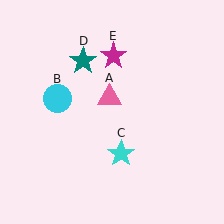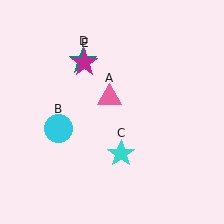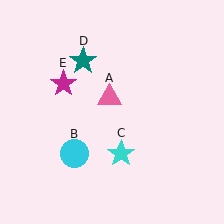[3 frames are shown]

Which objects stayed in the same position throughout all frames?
Pink triangle (object A) and cyan star (object C) and teal star (object D) remained stationary.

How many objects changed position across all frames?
2 objects changed position: cyan circle (object B), magenta star (object E).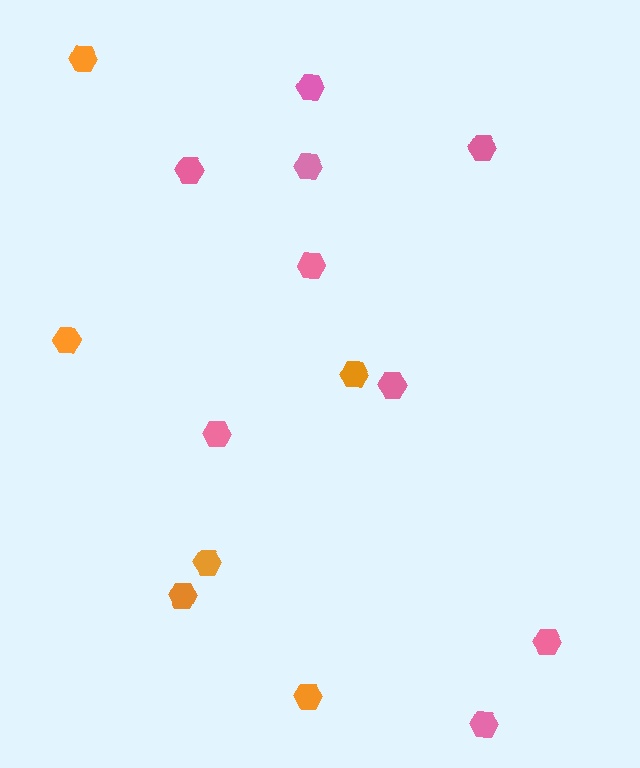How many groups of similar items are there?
There are 2 groups: one group of pink hexagons (9) and one group of orange hexagons (6).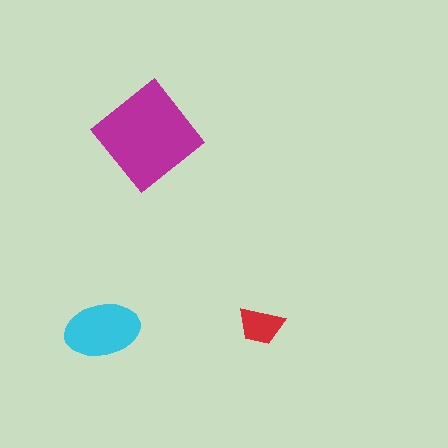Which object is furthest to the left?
The cyan ellipse is leftmost.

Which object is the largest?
The magenta diamond.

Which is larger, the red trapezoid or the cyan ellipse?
The cyan ellipse.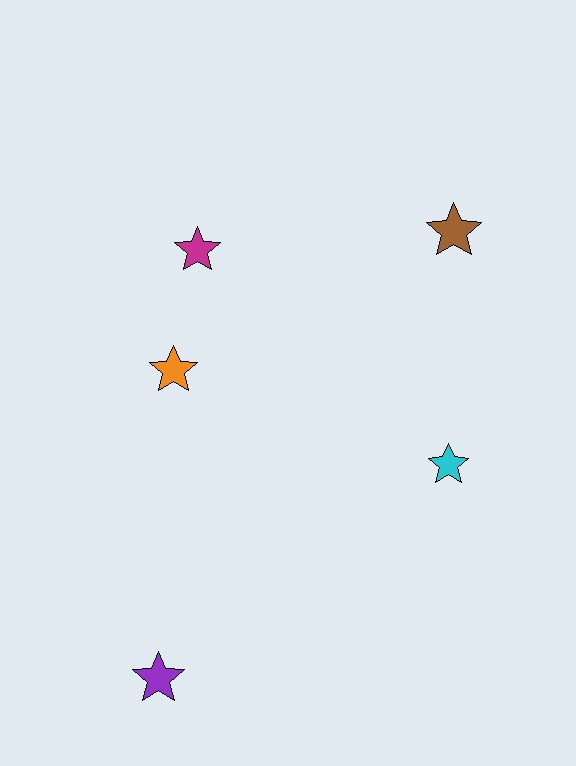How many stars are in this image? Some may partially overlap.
There are 5 stars.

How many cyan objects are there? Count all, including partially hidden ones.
There is 1 cyan object.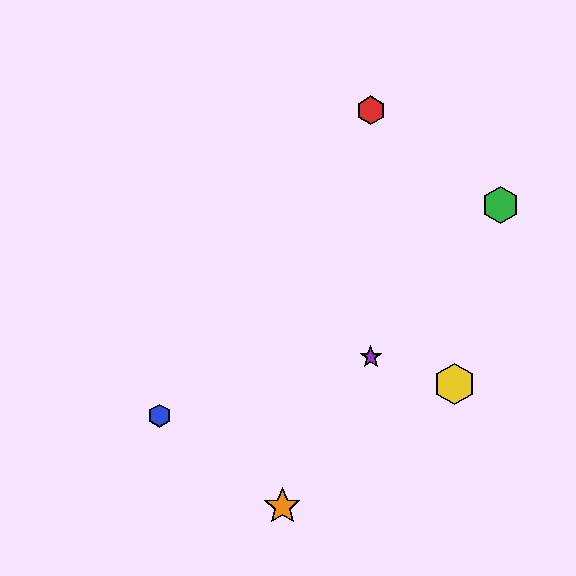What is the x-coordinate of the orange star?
The orange star is at x≈282.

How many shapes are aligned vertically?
2 shapes (the red hexagon, the purple star) are aligned vertically.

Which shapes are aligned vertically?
The red hexagon, the purple star are aligned vertically.